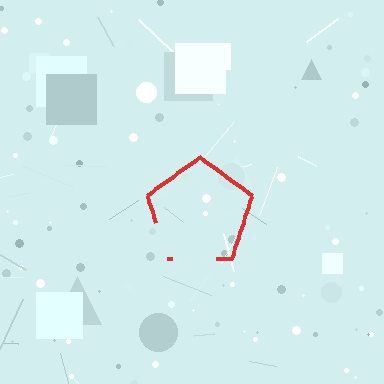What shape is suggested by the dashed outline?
The dashed outline suggests a pentagon.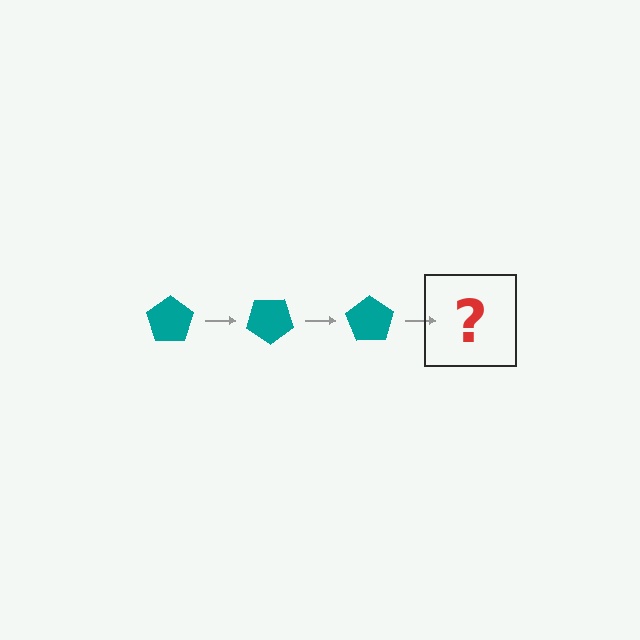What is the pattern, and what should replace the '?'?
The pattern is that the pentagon rotates 35 degrees each step. The '?' should be a teal pentagon rotated 105 degrees.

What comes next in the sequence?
The next element should be a teal pentagon rotated 105 degrees.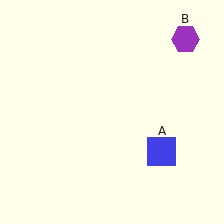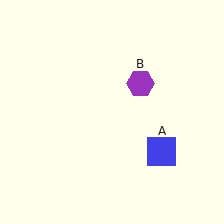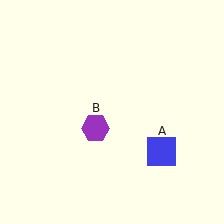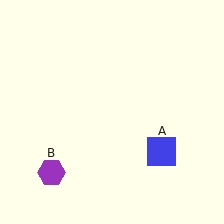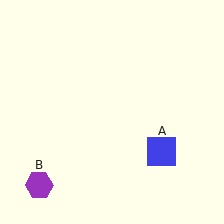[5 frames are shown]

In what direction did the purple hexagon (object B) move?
The purple hexagon (object B) moved down and to the left.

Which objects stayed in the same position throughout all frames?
Blue square (object A) remained stationary.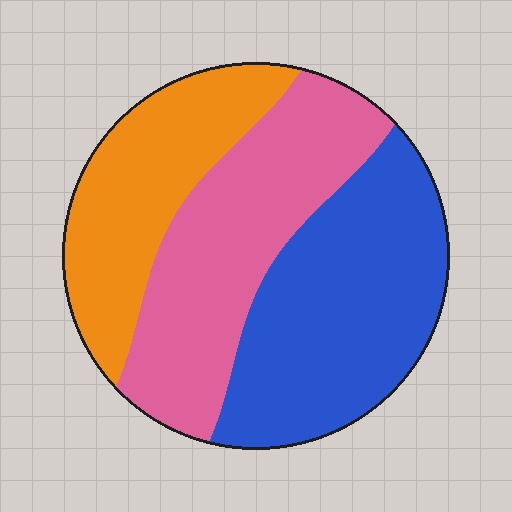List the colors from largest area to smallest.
From largest to smallest: blue, pink, orange.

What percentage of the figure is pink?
Pink covers roughly 35% of the figure.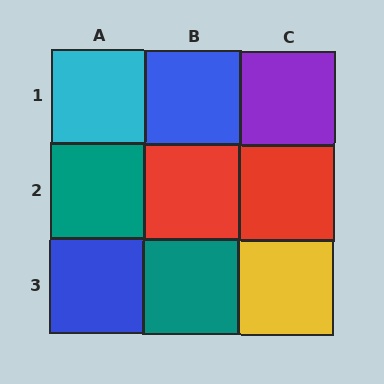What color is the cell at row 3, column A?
Blue.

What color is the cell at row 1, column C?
Purple.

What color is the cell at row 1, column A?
Cyan.